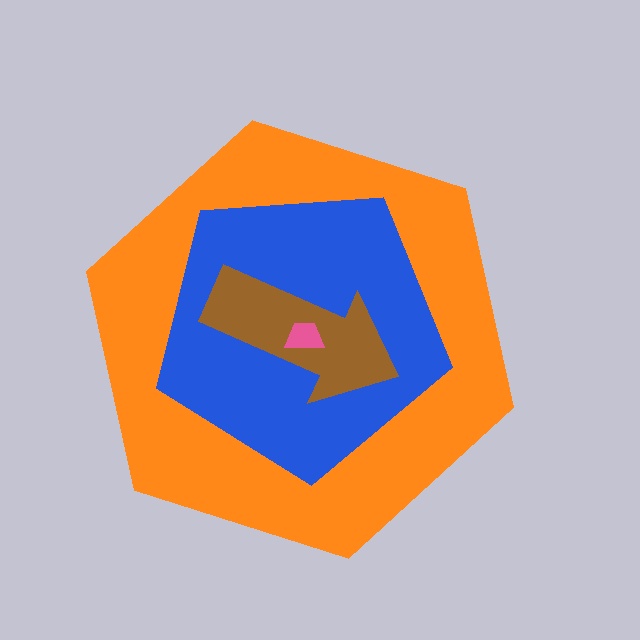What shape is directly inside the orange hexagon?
The blue pentagon.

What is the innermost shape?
The pink trapezoid.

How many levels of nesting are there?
4.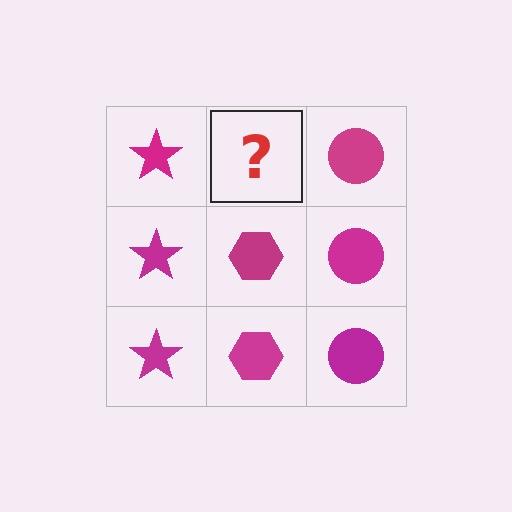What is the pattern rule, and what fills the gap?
The rule is that each column has a consistent shape. The gap should be filled with a magenta hexagon.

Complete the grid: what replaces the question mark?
The question mark should be replaced with a magenta hexagon.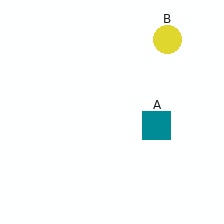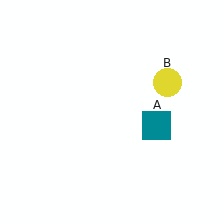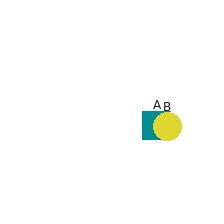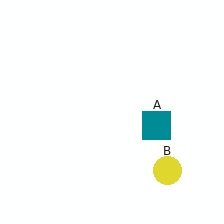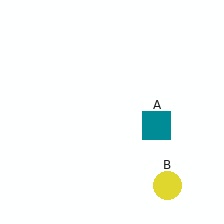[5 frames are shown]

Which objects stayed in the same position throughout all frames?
Teal square (object A) remained stationary.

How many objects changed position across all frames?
1 object changed position: yellow circle (object B).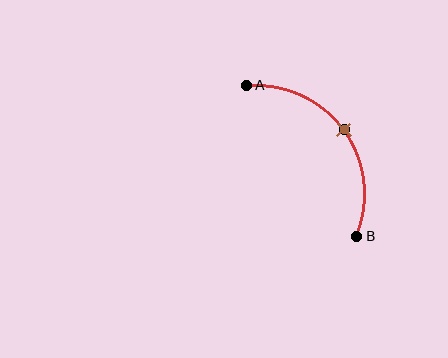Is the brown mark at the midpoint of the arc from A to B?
Yes. The brown mark lies on the arc at equal arc-length from both A and B — it is the arc midpoint.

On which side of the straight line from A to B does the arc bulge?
The arc bulges above and to the right of the straight line connecting A and B.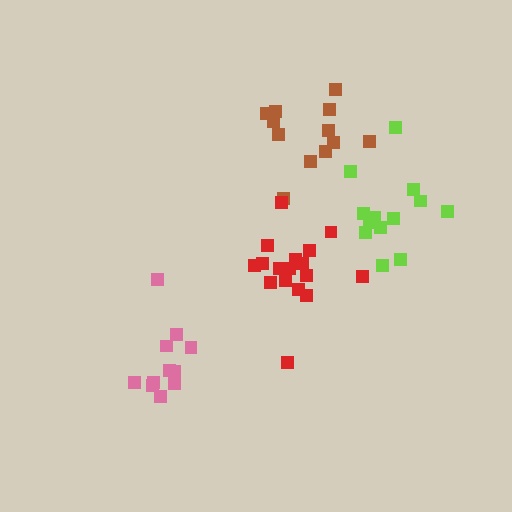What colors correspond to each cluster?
The clusters are colored: brown, red, lime, pink.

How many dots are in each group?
Group 1: 12 dots, Group 2: 17 dots, Group 3: 13 dots, Group 4: 11 dots (53 total).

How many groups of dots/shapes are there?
There are 4 groups.